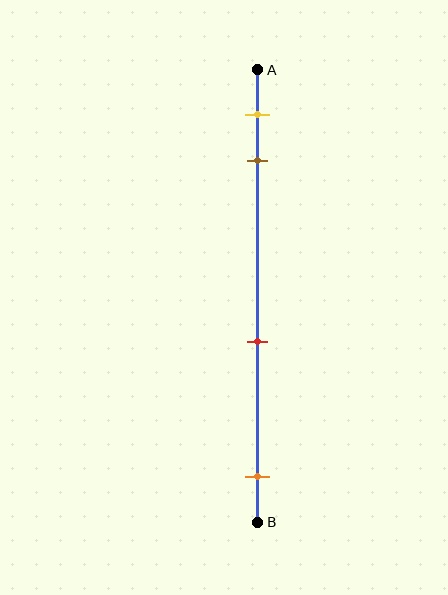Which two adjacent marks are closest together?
The yellow and brown marks are the closest adjacent pair.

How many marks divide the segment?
There are 4 marks dividing the segment.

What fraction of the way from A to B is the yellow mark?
The yellow mark is approximately 10% (0.1) of the way from A to B.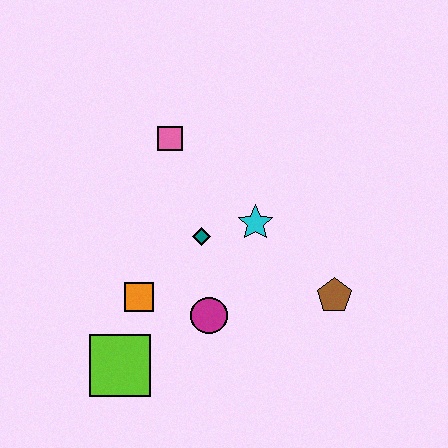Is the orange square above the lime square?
Yes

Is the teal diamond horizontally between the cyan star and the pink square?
Yes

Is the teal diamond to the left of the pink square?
No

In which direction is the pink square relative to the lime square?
The pink square is above the lime square.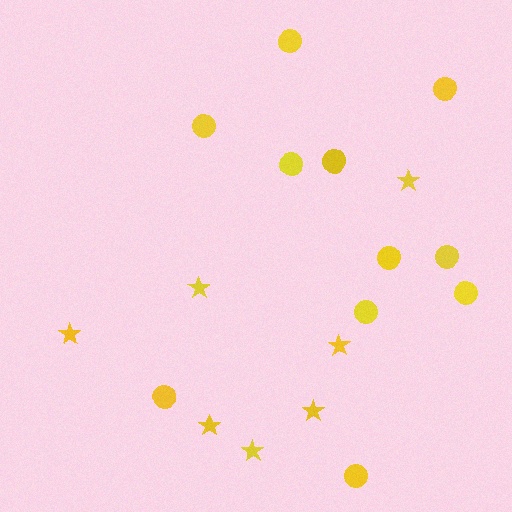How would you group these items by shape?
There are 2 groups: one group of stars (7) and one group of circles (11).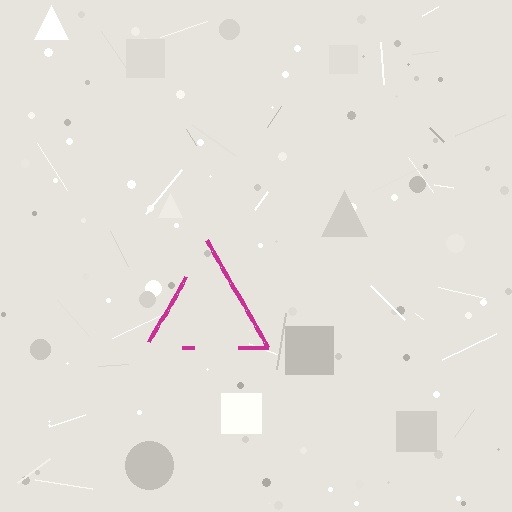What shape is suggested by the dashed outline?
The dashed outline suggests a triangle.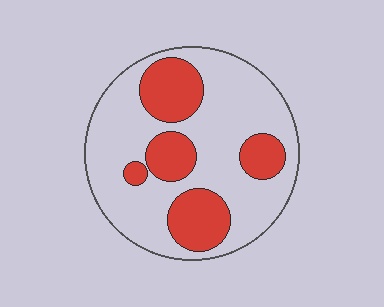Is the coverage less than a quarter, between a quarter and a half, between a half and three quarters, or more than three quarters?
Between a quarter and a half.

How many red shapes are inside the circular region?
5.